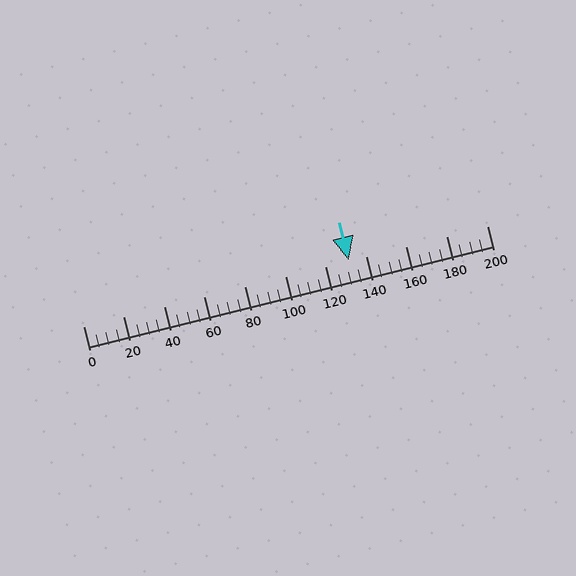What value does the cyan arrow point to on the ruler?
The cyan arrow points to approximately 132.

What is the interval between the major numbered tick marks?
The major tick marks are spaced 20 units apart.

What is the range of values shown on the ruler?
The ruler shows values from 0 to 200.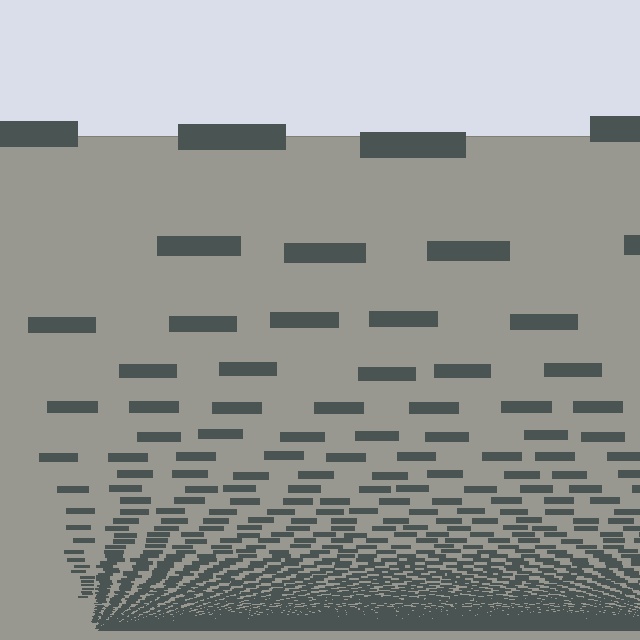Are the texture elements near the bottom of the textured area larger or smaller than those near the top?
Smaller. The gradient is inverted — elements near the bottom are smaller and denser.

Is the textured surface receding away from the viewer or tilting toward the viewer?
The surface appears to tilt toward the viewer. Texture elements get larger and sparser toward the top.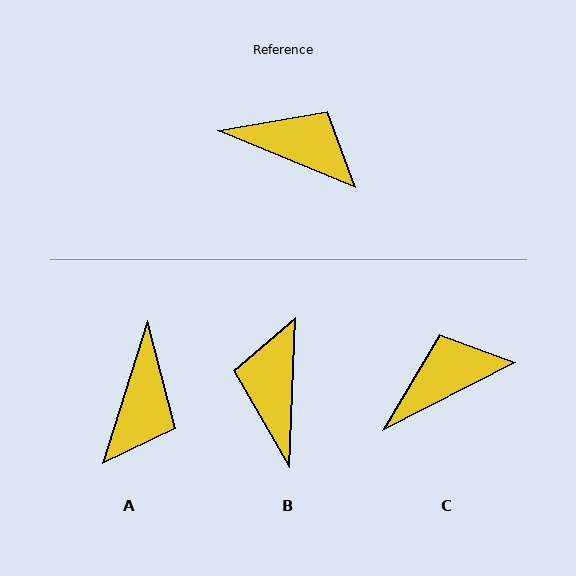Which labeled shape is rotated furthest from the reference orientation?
B, about 111 degrees away.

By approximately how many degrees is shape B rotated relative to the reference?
Approximately 111 degrees counter-clockwise.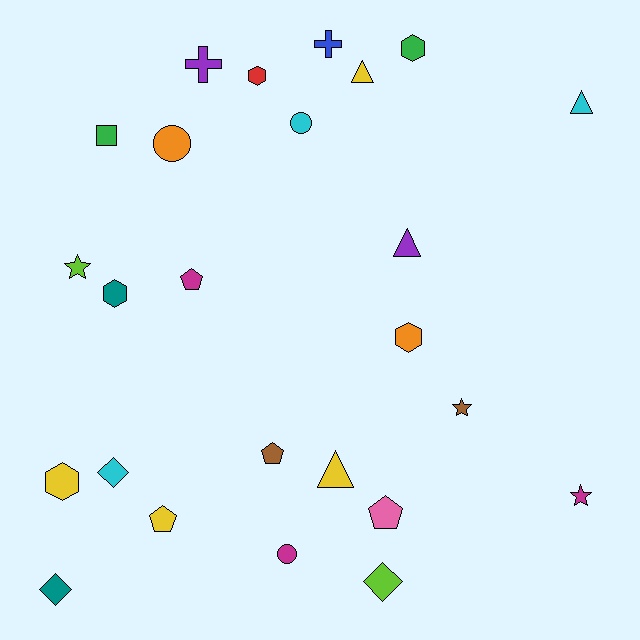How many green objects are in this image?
There are 2 green objects.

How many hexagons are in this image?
There are 5 hexagons.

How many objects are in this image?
There are 25 objects.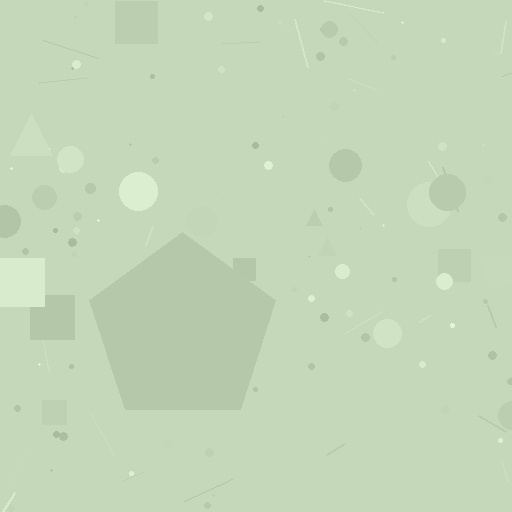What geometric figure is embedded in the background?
A pentagon is embedded in the background.